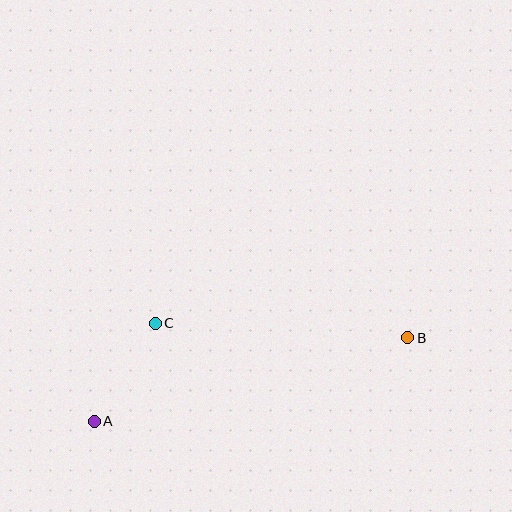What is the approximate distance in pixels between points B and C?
The distance between B and C is approximately 253 pixels.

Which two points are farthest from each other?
Points A and B are farthest from each other.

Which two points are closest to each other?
Points A and C are closest to each other.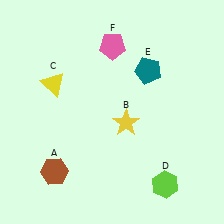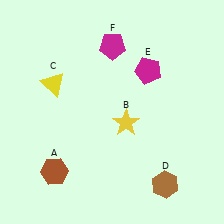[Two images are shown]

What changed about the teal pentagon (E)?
In Image 1, E is teal. In Image 2, it changed to magenta.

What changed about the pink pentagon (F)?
In Image 1, F is pink. In Image 2, it changed to magenta.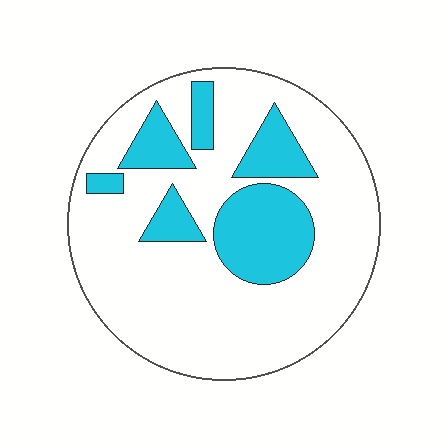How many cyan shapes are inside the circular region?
6.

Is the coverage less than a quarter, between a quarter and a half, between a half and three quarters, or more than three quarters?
Less than a quarter.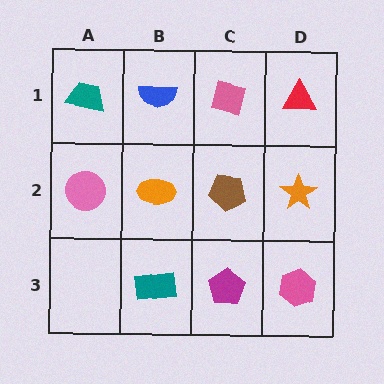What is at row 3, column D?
A pink hexagon.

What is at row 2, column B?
An orange ellipse.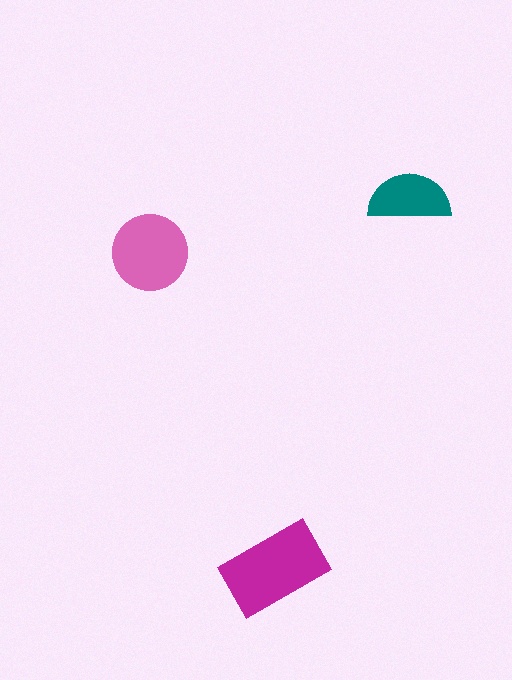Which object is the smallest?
The teal semicircle.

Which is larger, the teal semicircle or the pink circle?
The pink circle.